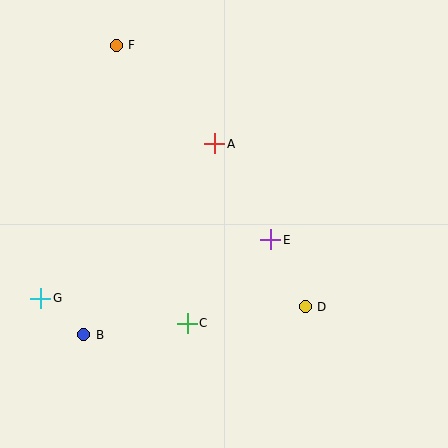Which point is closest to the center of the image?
Point E at (271, 240) is closest to the center.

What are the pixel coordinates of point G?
Point G is at (41, 298).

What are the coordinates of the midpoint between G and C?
The midpoint between G and C is at (114, 311).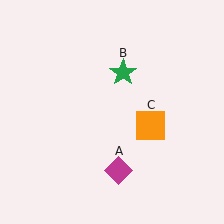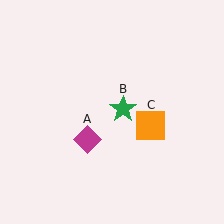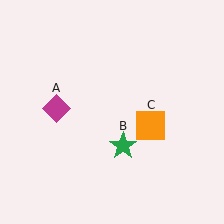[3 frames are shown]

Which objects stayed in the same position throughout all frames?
Orange square (object C) remained stationary.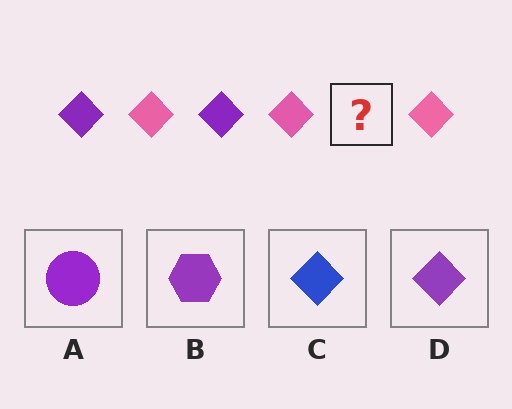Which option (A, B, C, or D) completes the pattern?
D.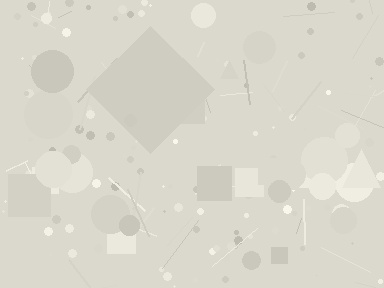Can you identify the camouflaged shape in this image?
The camouflaged shape is a diamond.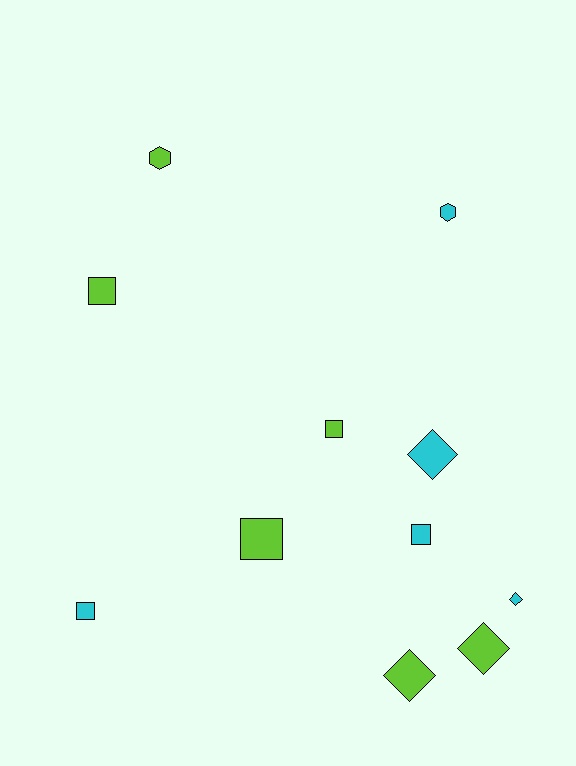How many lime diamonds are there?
There are 2 lime diamonds.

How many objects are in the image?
There are 11 objects.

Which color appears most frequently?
Lime, with 6 objects.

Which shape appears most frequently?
Square, with 5 objects.